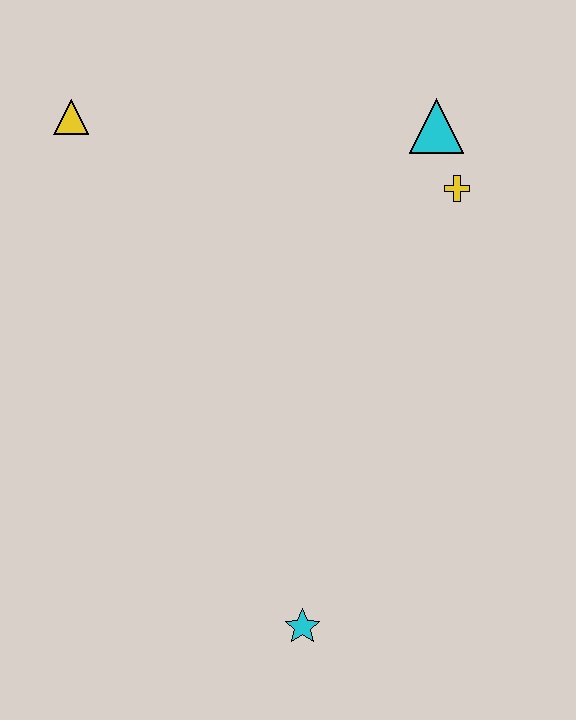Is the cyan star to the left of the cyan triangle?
Yes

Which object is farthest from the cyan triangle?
The cyan star is farthest from the cyan triangle.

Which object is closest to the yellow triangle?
The cyan triangle is closest to the yellow triangle.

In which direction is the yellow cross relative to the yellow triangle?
The yellow cross is to the right of the yellow triangle.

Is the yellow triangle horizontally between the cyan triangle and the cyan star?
No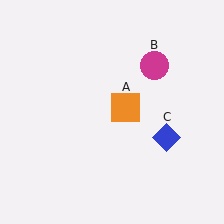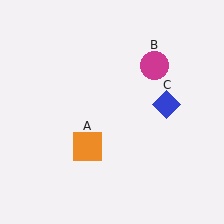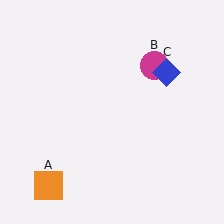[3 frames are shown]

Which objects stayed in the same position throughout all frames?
Magenta circle (object B) remained stationary.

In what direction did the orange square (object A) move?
The orange square (object A) moved down and to the left.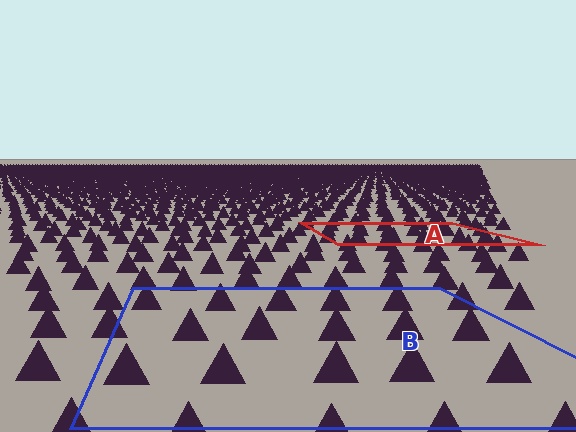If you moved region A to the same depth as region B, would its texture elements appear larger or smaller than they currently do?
They would appear larger. At a closer depth, the same texture elements are projected at a bigger on-screen size.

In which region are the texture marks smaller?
The texture marks are smaller in region A, because it is farther away.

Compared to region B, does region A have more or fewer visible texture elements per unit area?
Region A has more texture elements per unit area — they are packed more densely because it is farther away.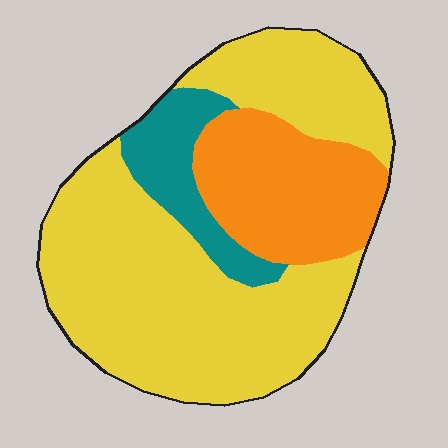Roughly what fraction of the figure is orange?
Orange covers about 25% of the figure.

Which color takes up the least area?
Teal, at roughly 10%.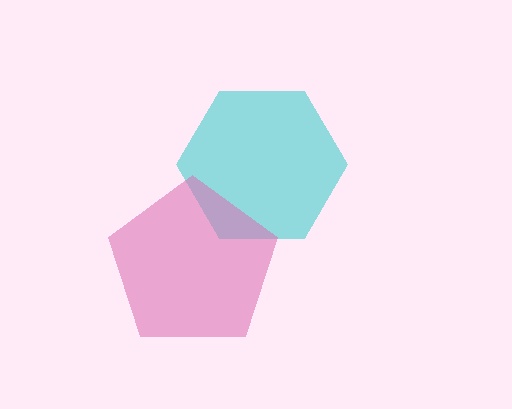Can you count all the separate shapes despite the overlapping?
Yes, there are 2 separate shapes.